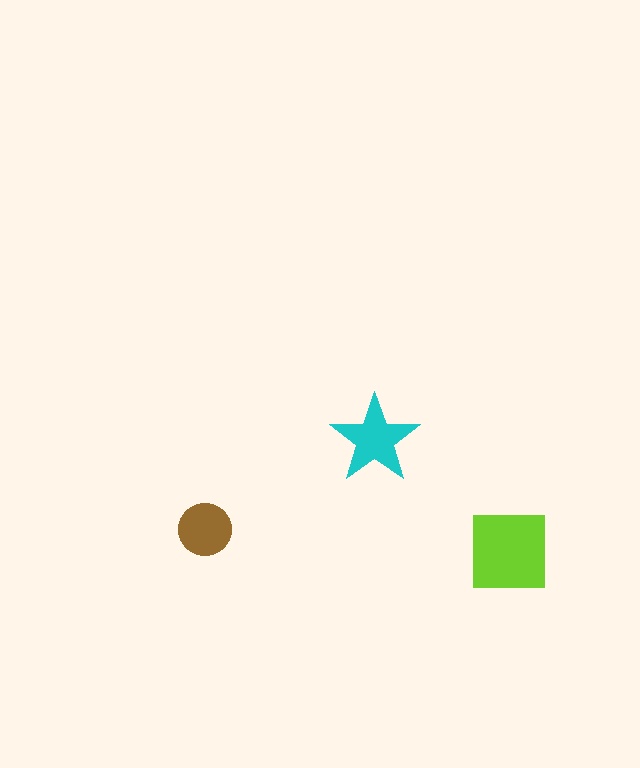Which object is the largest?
The lime square.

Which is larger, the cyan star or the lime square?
The lime square.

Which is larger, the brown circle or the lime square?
The lime square.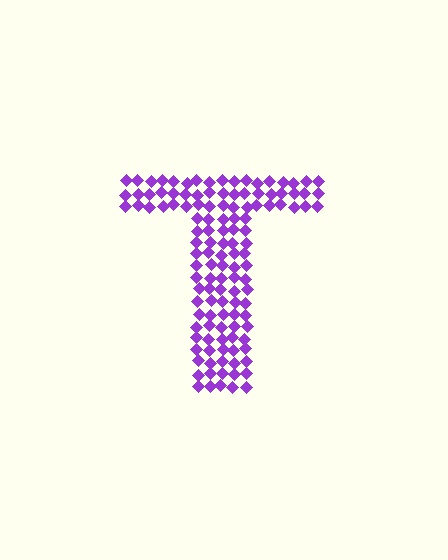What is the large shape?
The large shape is the letter T.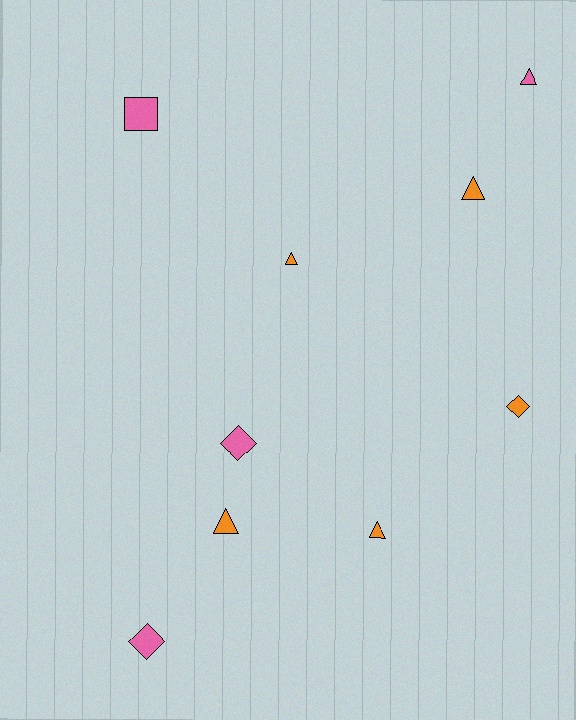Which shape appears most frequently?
Triangle, with 5 objects.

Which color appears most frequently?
Orange, with 5 objects.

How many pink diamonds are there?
There are 2 pink diamonds.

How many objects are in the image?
There are 9 objects.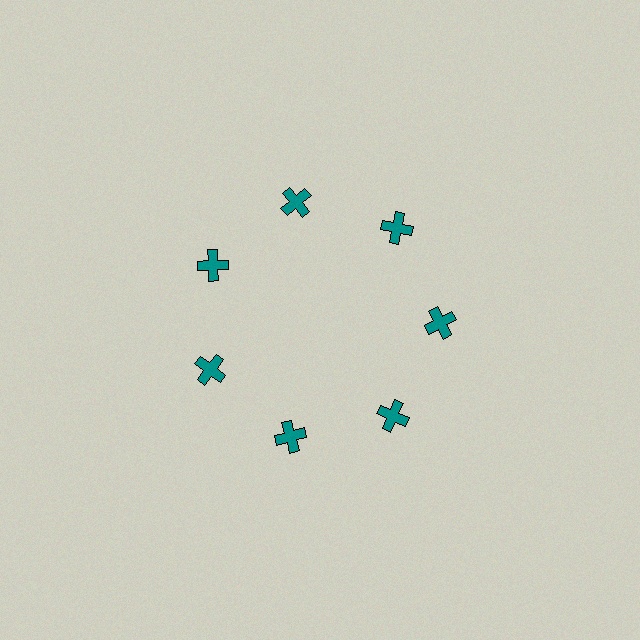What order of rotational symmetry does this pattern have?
This pattern has 7-fold rotational symmetry.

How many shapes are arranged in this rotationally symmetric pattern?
There are 7 shapes, arranged in 7 groups of 1.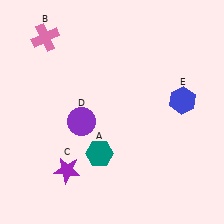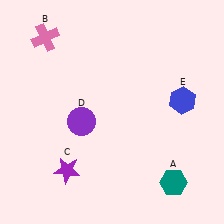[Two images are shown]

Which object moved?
The teal hexagon (A) moved right.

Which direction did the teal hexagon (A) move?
The teal hexagon (A) moved right.